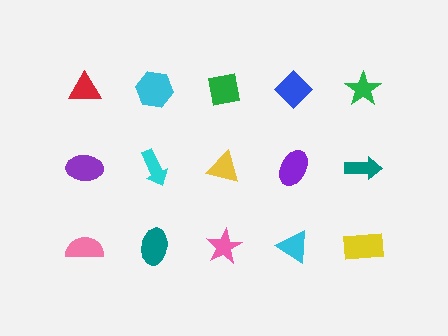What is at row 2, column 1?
A purple ellipse.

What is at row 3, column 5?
A yellow rectangle.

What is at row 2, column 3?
A yellow triangle.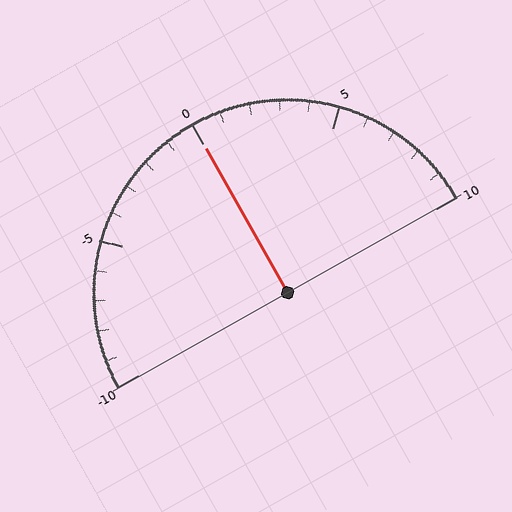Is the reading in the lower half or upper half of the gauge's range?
The reading is in the upper half of the range (-10 to 10).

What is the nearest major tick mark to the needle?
The nearest major tick mark is 0.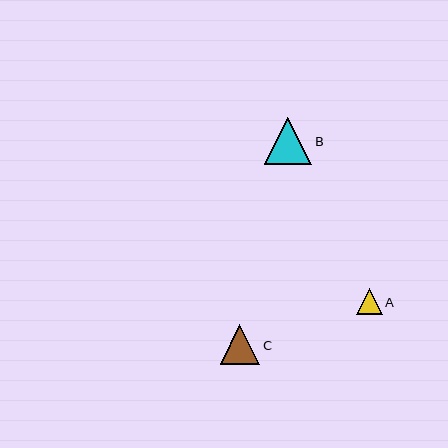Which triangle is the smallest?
Triangle A is the smallest with a size of approximately 26 pixels.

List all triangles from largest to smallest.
From largest to smallest: B, C, A.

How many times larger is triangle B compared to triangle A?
Triangle B is approximately 1.8 times the size of triangle A.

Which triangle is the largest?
Triangle B is the largest with a size of approximately 48 pixels.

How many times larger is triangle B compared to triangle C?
Triangle B is approximately 1.2 times the size of triangle C.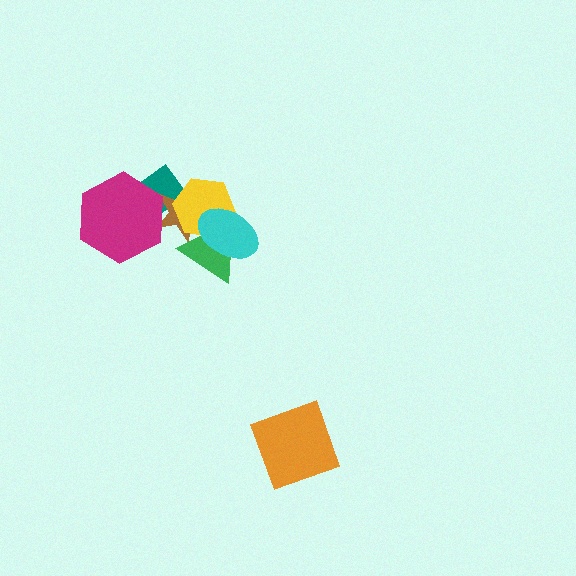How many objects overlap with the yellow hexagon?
4 objects overlap with the yellow hexagon.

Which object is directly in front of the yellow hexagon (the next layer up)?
The green triangle is directly in front of the yellow hexagon.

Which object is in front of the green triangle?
The cyan ellipse is in front of the green triangle.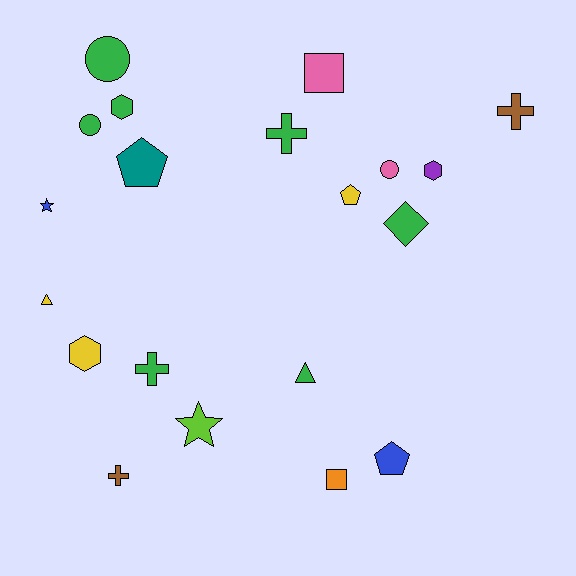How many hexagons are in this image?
There are 3 hexagons.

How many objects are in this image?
There are 20 objects.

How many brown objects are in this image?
There are 2 brown objects.